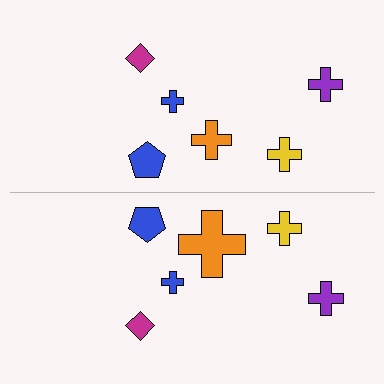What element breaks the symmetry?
The orange cross on the bottom side has a different size than its mirror counterpart.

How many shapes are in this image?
There are 12 shapes in this image.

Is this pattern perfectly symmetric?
No, the pattern is not perfectly symmetric. The orange cross on the bottom side has a different size than its mirror counterpart.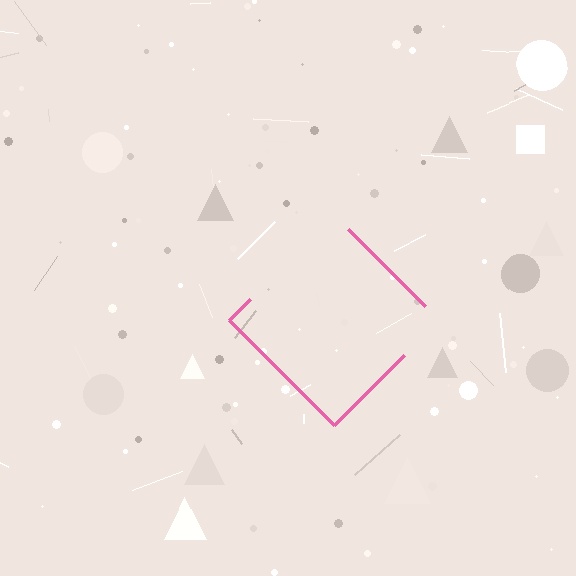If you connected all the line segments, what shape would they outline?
They would outline a diamond.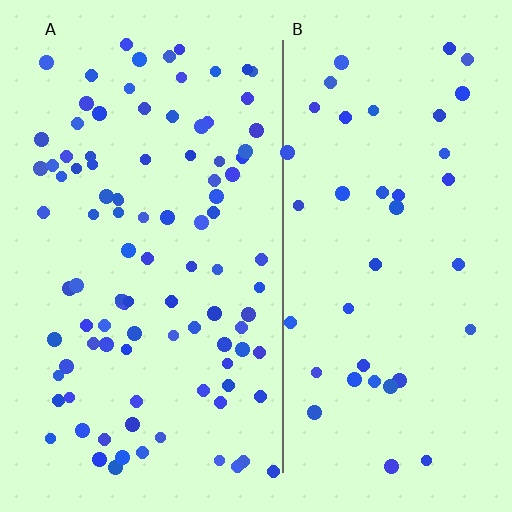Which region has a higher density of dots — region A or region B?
A (the left).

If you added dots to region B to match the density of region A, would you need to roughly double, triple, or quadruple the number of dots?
Approximately double.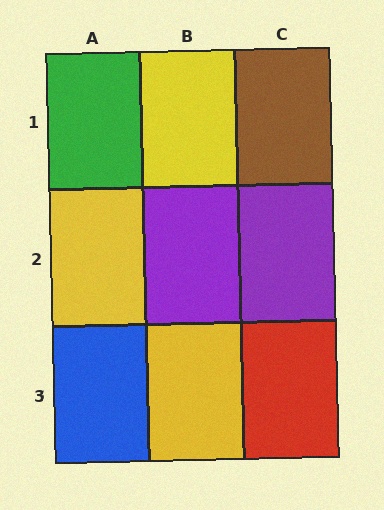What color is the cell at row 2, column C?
Purple.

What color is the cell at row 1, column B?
Yellow.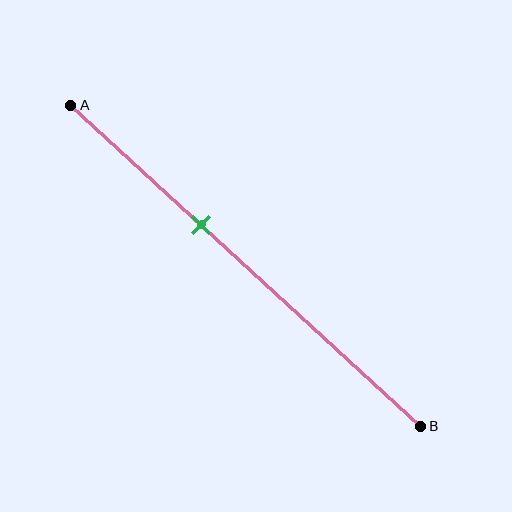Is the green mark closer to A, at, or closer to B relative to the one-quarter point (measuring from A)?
The green mark is closer to point B than the one-quarter point of segment AB.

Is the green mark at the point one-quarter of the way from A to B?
No, the mark is at about 35% from A, not at the 25% one-quarter point.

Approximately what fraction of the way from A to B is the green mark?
The green mark is approximately 35% of the way from A to B.